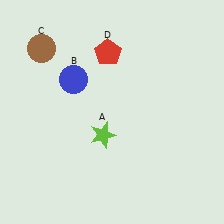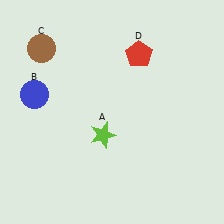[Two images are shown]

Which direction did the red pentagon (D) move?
The red pentagon (D) moved right.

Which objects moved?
The objects that moved are: the blue circle (B), the red pentagon (D).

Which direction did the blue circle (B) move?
The blue circle (B) moved left.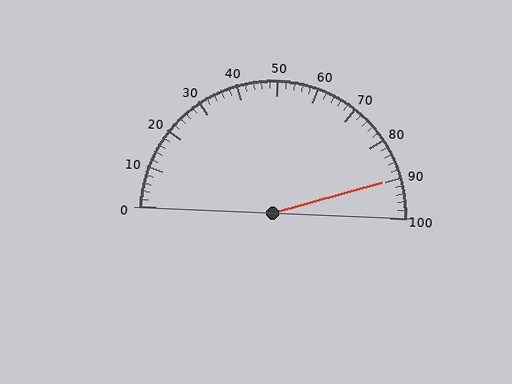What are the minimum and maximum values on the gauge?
The gauge ranges from 0 to 100.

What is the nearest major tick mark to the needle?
The nearest major tick mark is 90.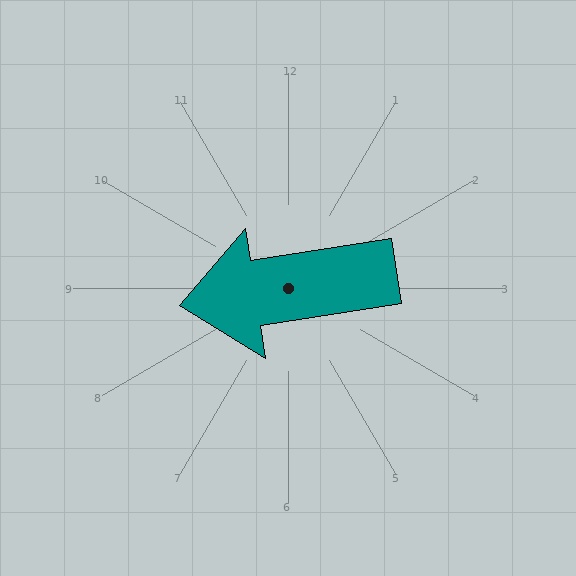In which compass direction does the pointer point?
West.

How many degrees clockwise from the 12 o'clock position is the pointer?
Approximately 261 degrees.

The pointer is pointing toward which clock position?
Roughly 9 o'clock.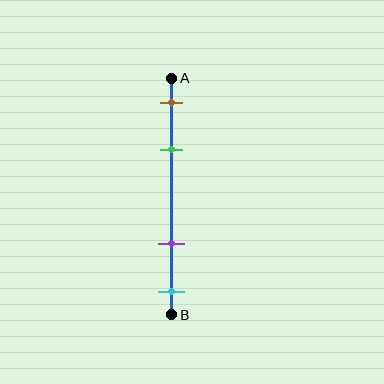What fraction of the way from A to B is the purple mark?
The purple mark is approximately 70% (0.7) of the way from A to B.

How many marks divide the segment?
There are 4 marks dividing the segment.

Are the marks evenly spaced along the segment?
No, the marks are not evenly spaced.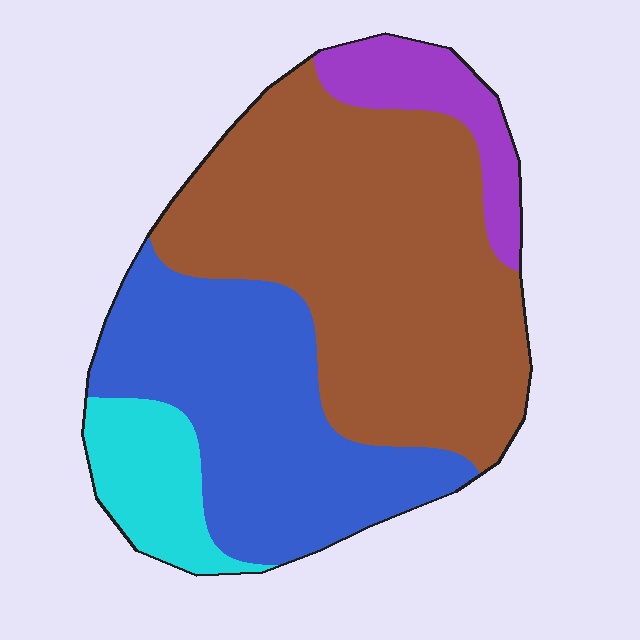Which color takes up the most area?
Brown, at roughly 50%.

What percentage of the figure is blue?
Blue covers 32% of the figure.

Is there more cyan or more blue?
Blue.